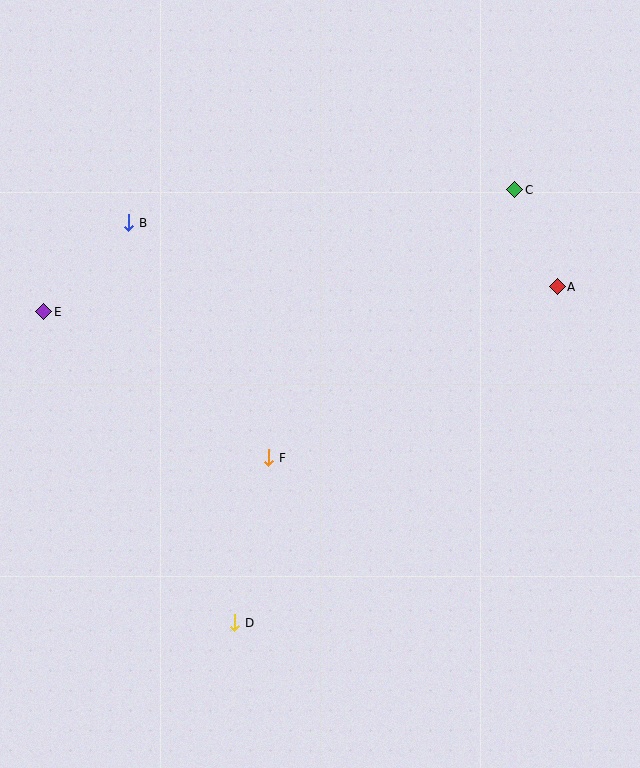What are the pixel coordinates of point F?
Point F is at (269, 458).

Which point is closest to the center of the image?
Point F at (269, 458) is closest to the center.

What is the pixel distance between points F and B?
The distance between F and B is 273 pixels.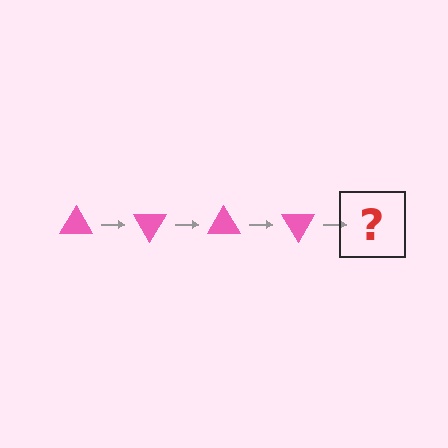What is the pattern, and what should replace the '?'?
The pattern is that the triangle rotates 60 degrees each step. The '?' should be a pink triangle rotated 240 degrees.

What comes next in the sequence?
The next element should be a pink triangle rotated 240 degrees.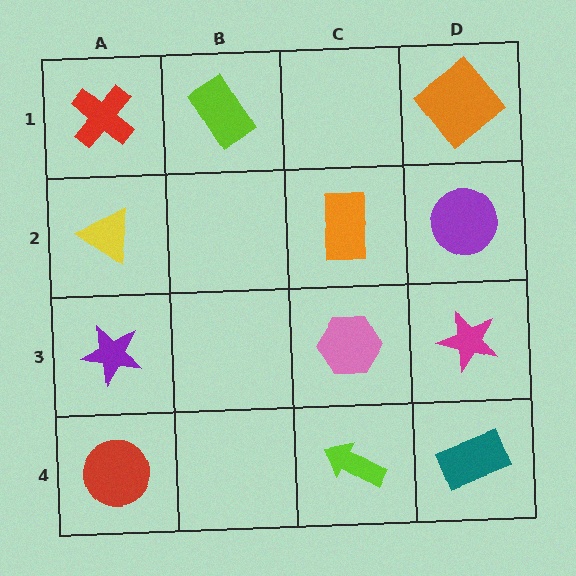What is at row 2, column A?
A yellow triangle.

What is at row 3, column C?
A pink hexagon.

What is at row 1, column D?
An orange diamond.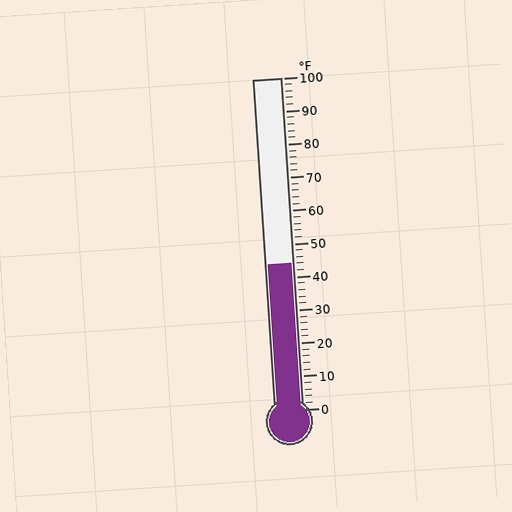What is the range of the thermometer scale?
The thermometer scale ranges from 0°F to 100°F.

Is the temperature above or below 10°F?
The temperature is above 10°F.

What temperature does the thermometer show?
The thermometer shows approximately 44°F.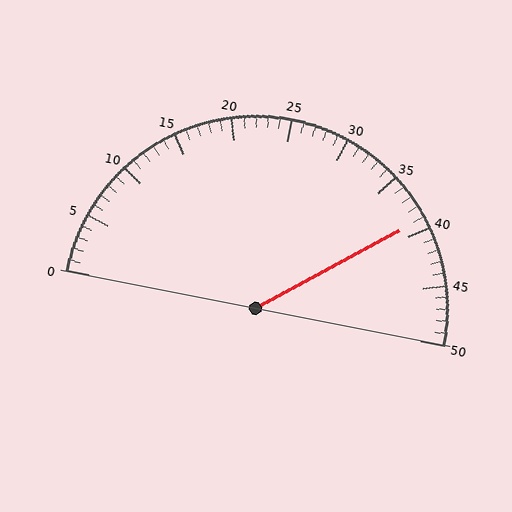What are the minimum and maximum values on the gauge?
The gauge ranges from 0 to 50.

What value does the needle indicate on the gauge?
The needle indicates approximately 39.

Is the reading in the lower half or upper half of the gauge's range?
The reading is in the upper half of the range (0 to 50).